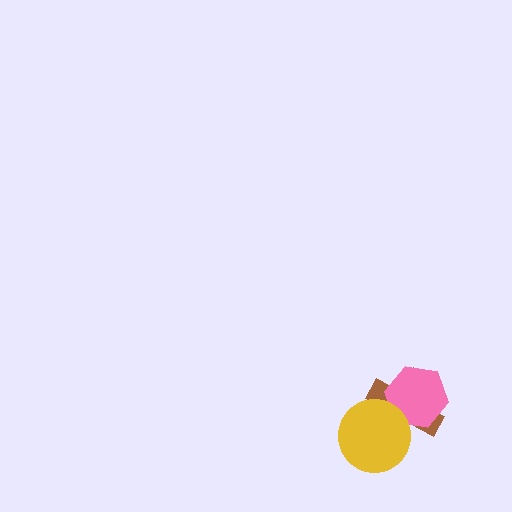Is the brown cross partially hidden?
Yes, it is partially covered by another shape.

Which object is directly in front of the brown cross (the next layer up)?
The pink hexagon is directly in front of the brown cross.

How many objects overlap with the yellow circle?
2 objects overlap with the yellow circle.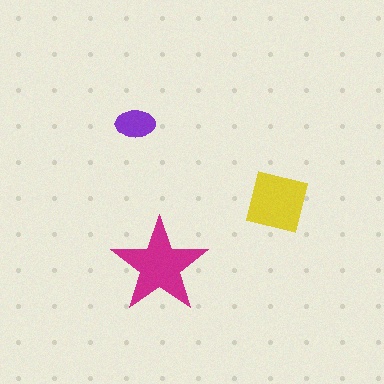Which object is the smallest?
The purple ellipse.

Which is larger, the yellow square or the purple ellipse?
The yellow square.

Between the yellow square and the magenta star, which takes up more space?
The magenta star.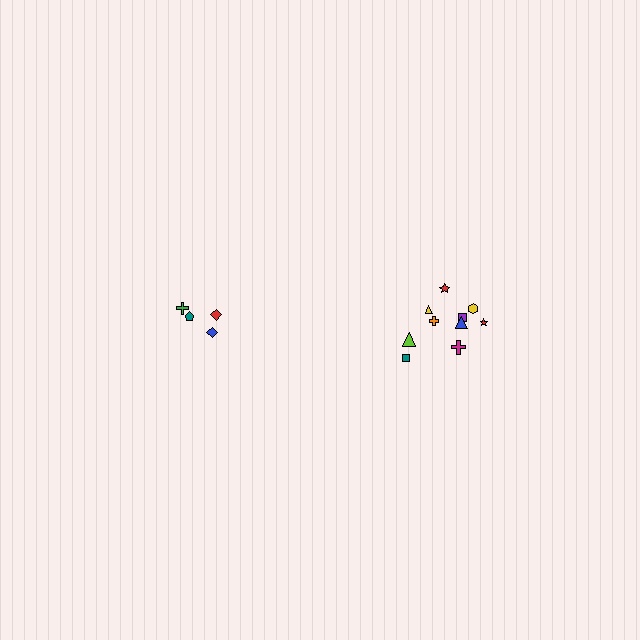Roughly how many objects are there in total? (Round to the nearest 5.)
Roughly 15 objects in total.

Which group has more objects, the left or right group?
The right group.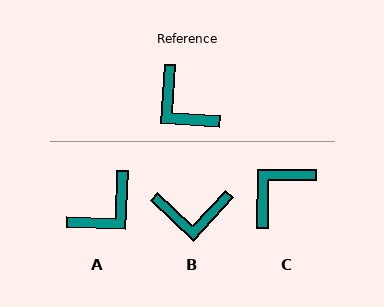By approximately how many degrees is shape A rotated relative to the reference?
Approximately 91 degrees counter-clockwise.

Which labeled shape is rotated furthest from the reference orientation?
A, about 91 degrees away.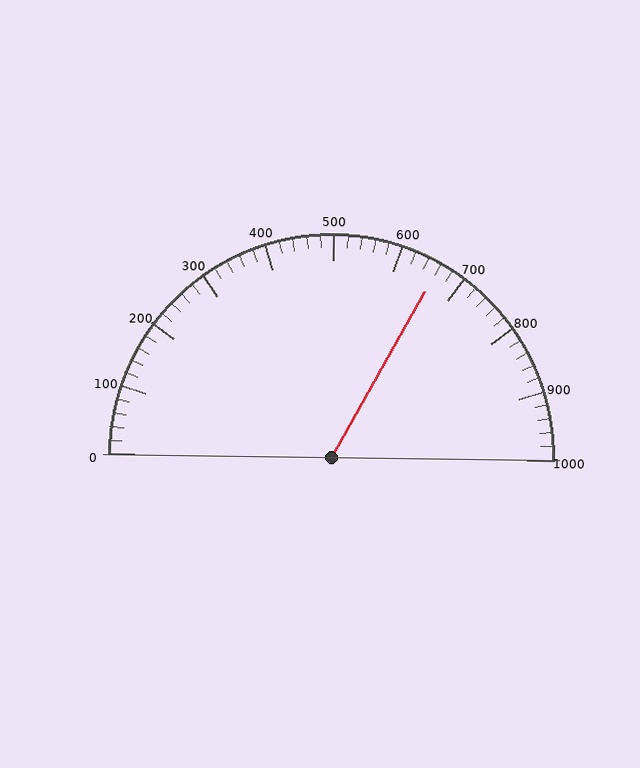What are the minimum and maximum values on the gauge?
The gauge ranges from 0 to 1000.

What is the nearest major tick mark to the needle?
The nearest major tick mark is 700.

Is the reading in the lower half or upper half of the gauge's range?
The reading is in the upper half of the range (0 to 1000).